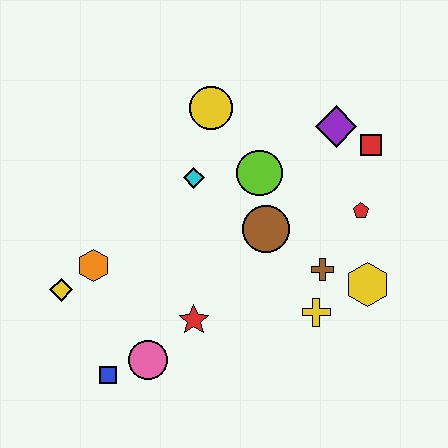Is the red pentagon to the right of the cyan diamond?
Yes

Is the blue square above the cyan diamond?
No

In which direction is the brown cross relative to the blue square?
The brown cross is to the right of the blue square.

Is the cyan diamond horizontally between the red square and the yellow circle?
No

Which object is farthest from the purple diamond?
The blue square is farthest from the purple diamond.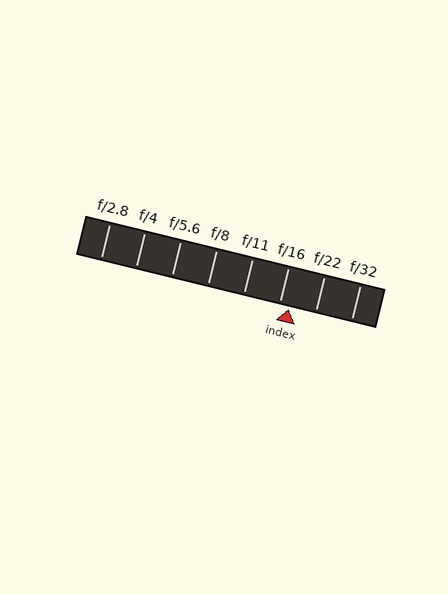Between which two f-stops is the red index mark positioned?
The index mark is between f/16 and f/22.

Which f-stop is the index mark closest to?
The index mark is closest to f/16.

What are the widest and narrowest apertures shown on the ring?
The widest aperture shown is f/2.8 and the narrowest is f/32.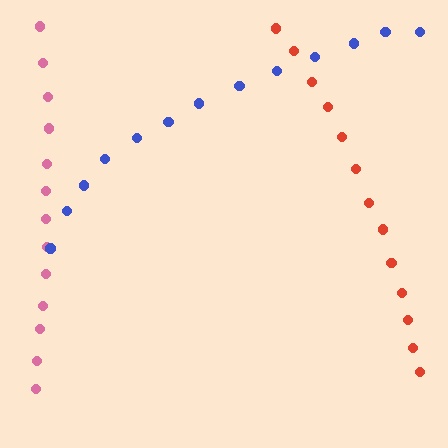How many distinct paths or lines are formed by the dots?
There are 3 distinct paths.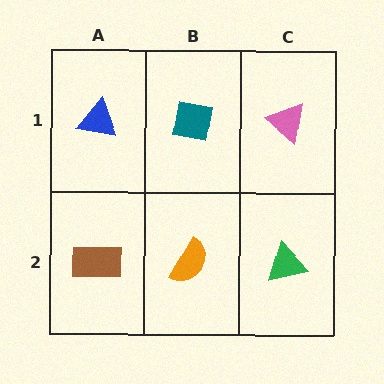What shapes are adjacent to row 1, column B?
An orange semicircle (row 2, column B), a blue triangle (row 1, column A), a pink triangle (row 1, column C).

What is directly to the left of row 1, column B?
A blue triangle.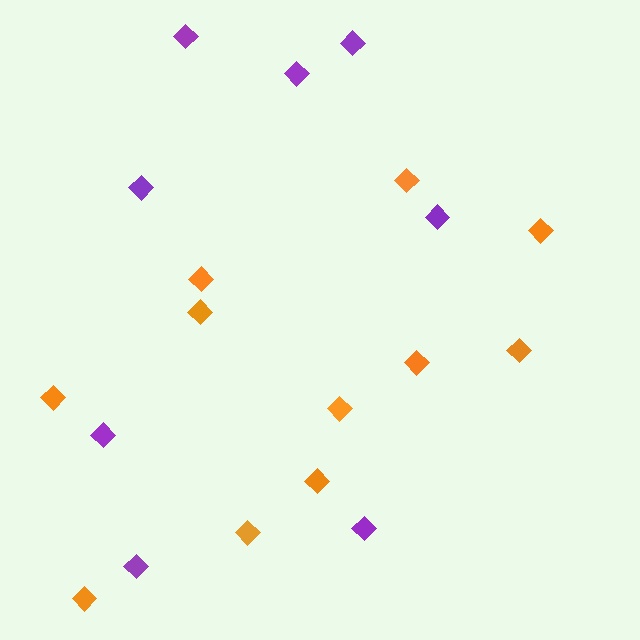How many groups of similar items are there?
There are 2 groups: one group of orange diamonds (11) and one group of purple diamonds (8).